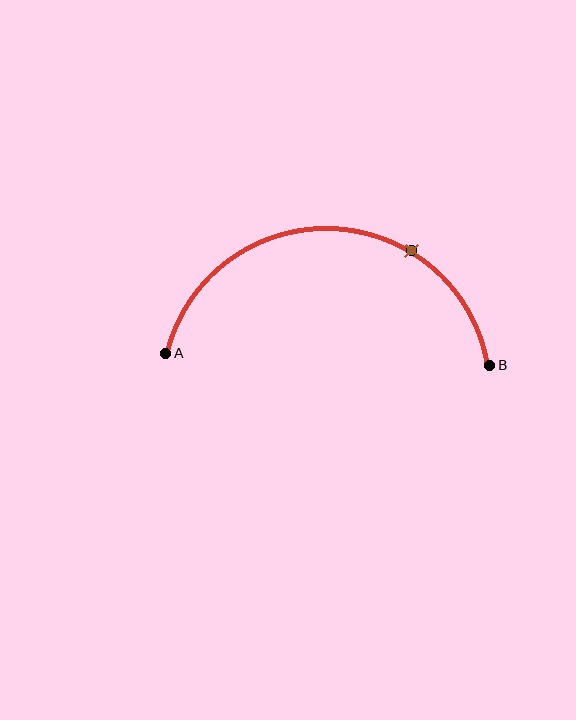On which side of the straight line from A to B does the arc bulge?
The arc bulges above the straight line connecting A and B.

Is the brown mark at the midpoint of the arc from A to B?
No. The brown mark lies on the arc but is closer to endpoint B. The arc midpoint would be at the point on the curve equidistant along the arc from both A and B.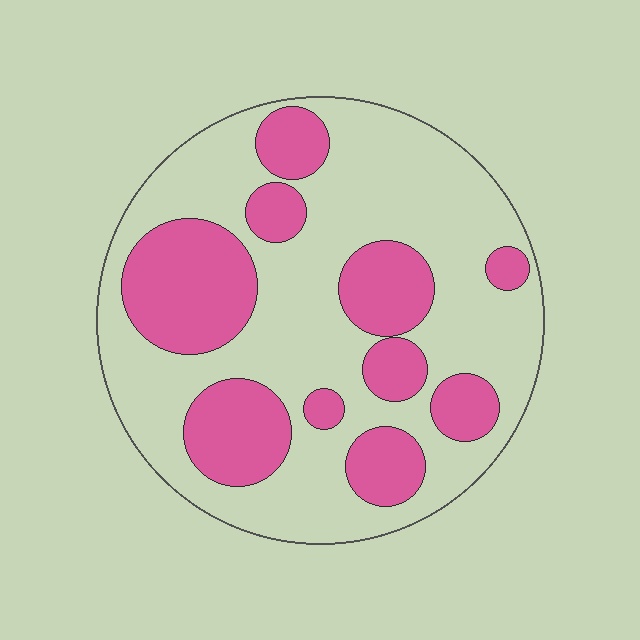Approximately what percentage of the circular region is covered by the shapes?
Approximately 35%.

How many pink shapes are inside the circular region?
10.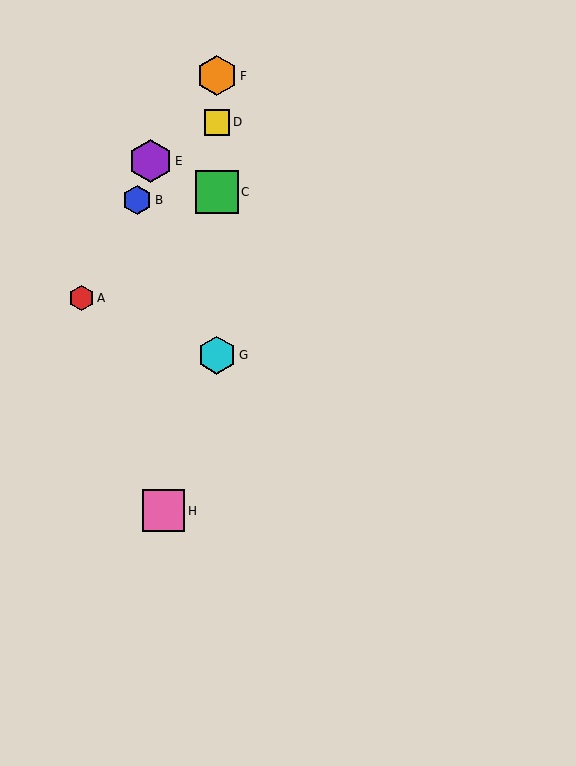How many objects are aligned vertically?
4 objects (C, D, F, G) are aligned vertically.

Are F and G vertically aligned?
Yes, both are at x≈217.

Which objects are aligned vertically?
Objects C, D, F, G are aligned vertically.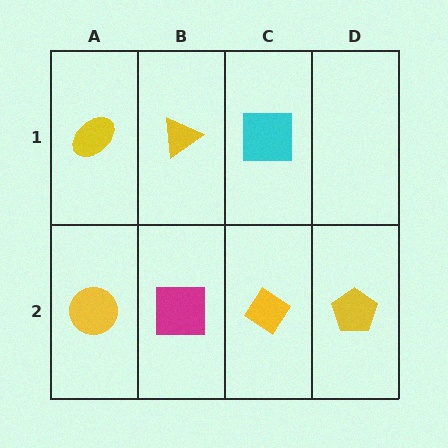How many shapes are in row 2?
4 shapes.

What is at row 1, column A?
A yellow ellipse.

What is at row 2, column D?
A yellow pentagon.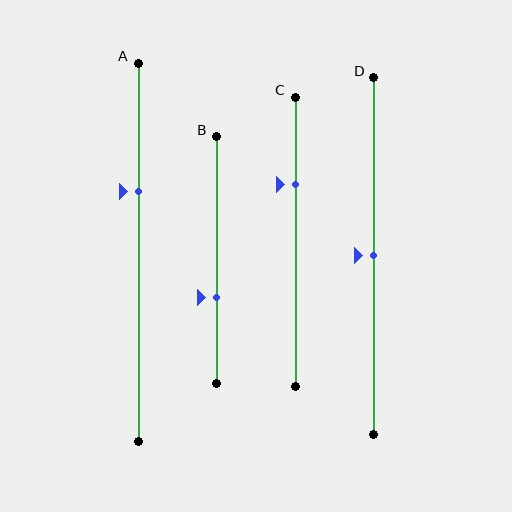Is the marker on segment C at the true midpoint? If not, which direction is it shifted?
No, the marker on segment C is shifted upward by about 20% of the segment length.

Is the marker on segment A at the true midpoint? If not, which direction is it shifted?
No, the marker on segment A is shifted upward by about 16% of the segment length.